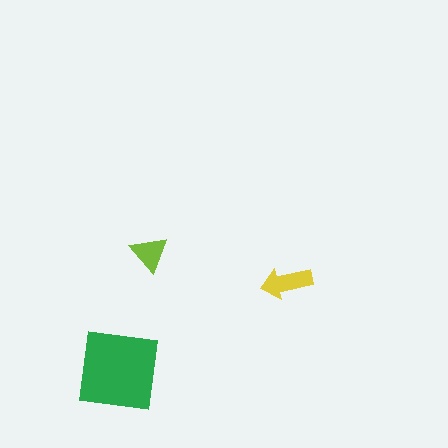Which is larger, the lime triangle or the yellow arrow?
The yellow arrow.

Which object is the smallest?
The lime triangle.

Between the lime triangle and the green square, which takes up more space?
The green square.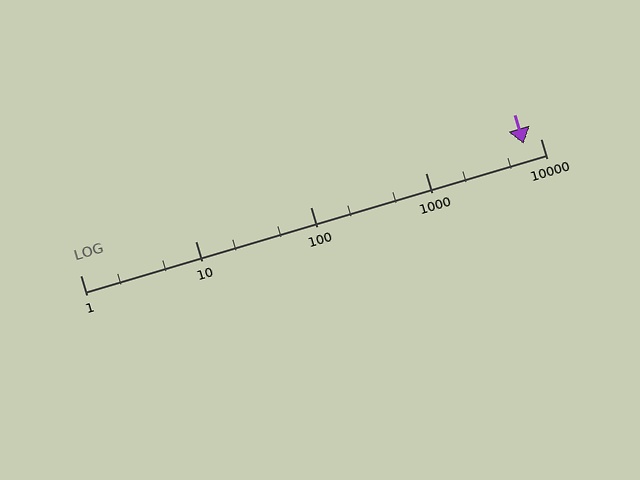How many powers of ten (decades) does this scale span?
The scale spans 4 decades, from 1 to 10000.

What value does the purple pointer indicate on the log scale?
The pointer indicates approximately 7200.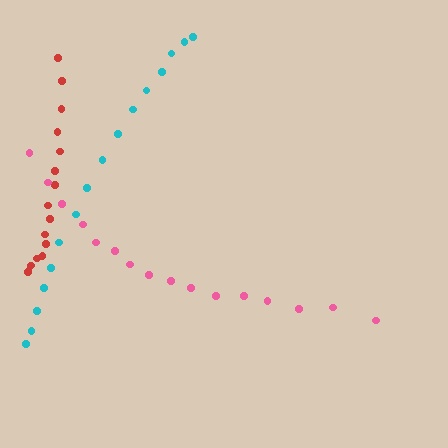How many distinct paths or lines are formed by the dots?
There are 3 distinct paths.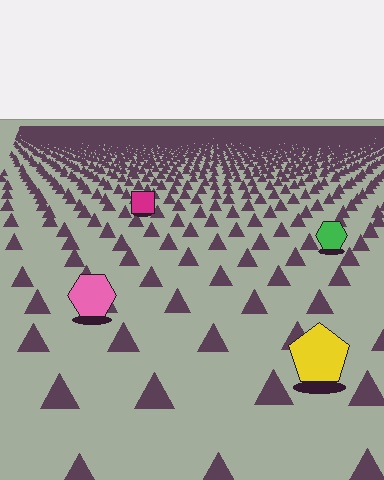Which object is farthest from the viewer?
The magenta square is farthest from the viewer. It appears smaller and the ground texture around it is denser.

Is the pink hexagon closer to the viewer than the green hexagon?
Yes. The pink hexagon is closer — you can tell from the texture gradient: the ground texture is coarser near it.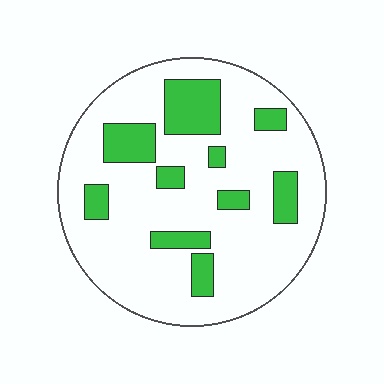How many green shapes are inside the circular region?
10.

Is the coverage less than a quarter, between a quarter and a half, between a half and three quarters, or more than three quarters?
Less than a quarter.